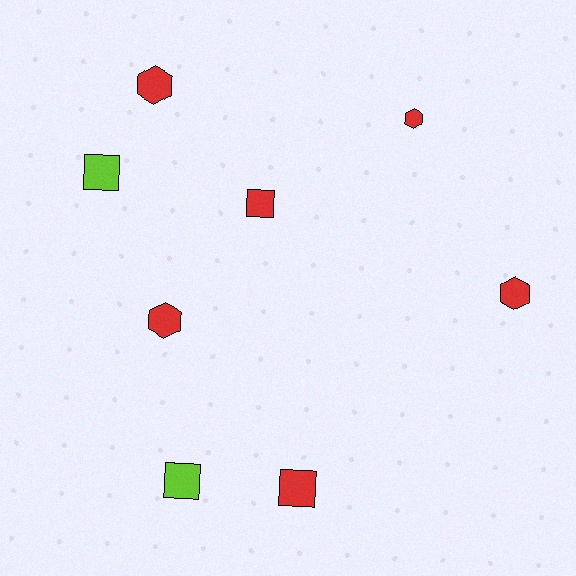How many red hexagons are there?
There are 4 red hexagons.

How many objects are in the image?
There are 8 objects.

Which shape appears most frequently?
Hexagon, with 4 objects.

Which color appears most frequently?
Red, with 6 objects.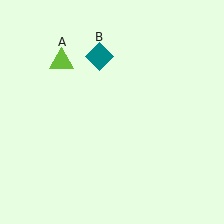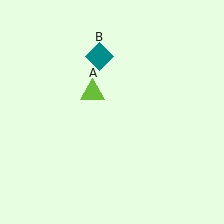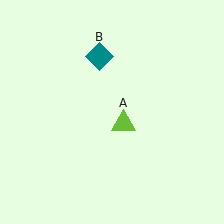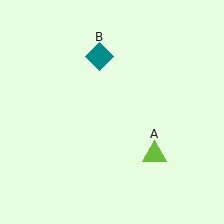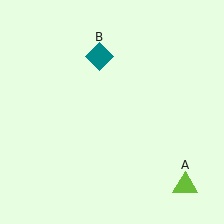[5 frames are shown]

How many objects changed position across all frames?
1 object changed position: lime triangle (object A).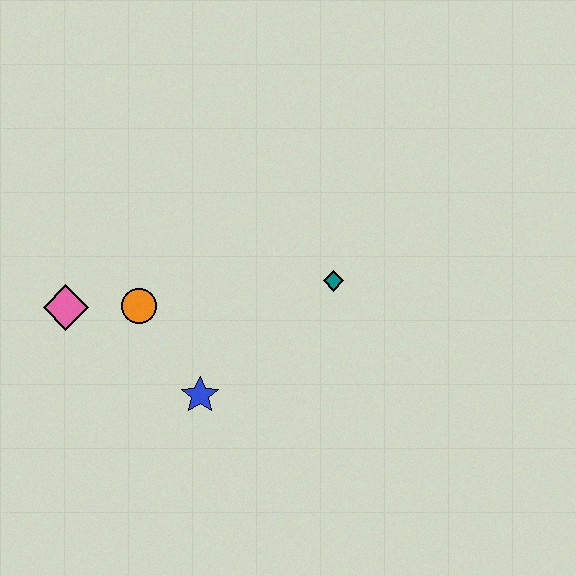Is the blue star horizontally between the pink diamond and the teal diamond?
Yes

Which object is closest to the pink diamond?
The orange circle is closest to the pink diamond.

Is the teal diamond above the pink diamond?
Yes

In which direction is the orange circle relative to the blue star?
The orange circle is above the blue star.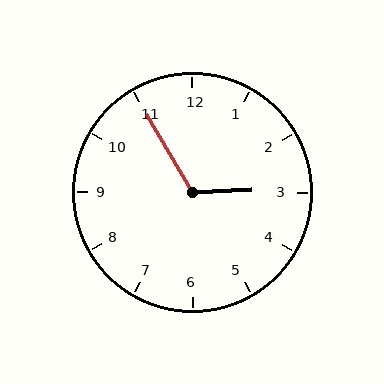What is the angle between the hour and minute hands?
Approximately 118 degrees.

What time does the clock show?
2:55.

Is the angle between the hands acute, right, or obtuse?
It is obtuse.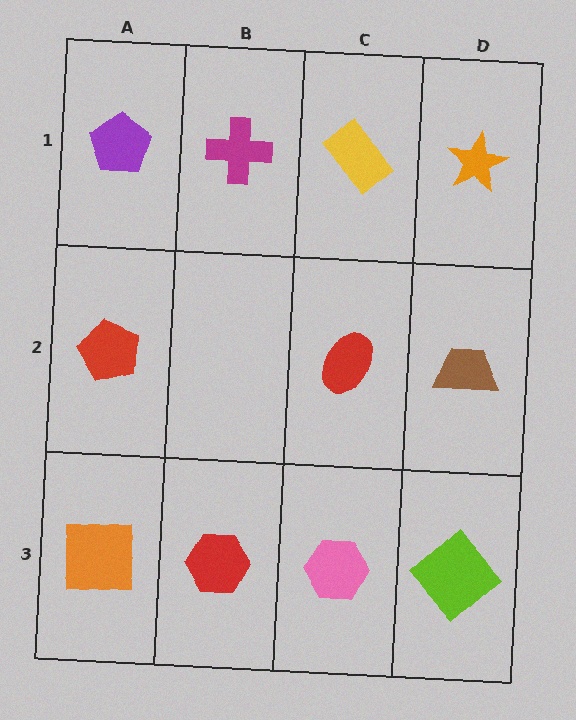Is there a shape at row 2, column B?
No, that cell is empty.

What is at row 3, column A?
An orange square.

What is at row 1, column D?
An orange star.